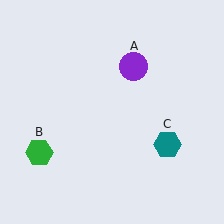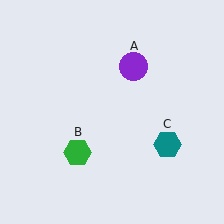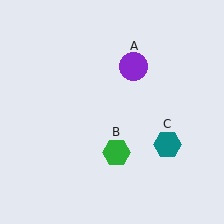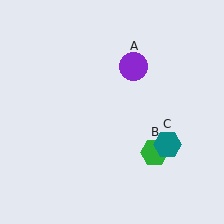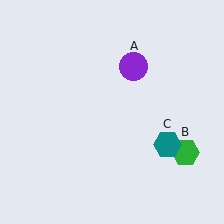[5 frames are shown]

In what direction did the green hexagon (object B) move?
The green hexagon (object B) moved right.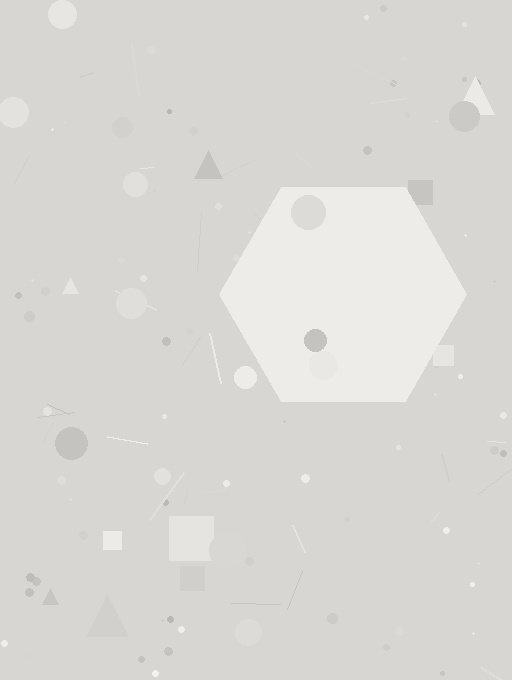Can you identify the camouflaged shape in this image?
The camouflaged shape is a hexagon.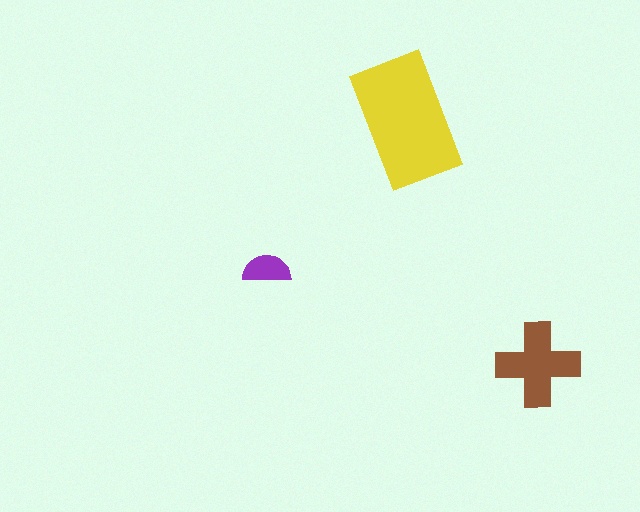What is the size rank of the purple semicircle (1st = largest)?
3rd.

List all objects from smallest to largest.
The purple semicircle, the brown cross, the yellow rectangle.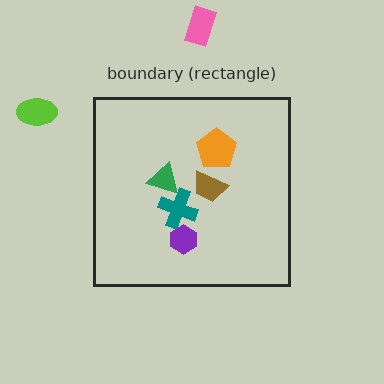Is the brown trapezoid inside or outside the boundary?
Inside.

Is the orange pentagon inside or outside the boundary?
Inside.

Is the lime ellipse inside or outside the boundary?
Outside.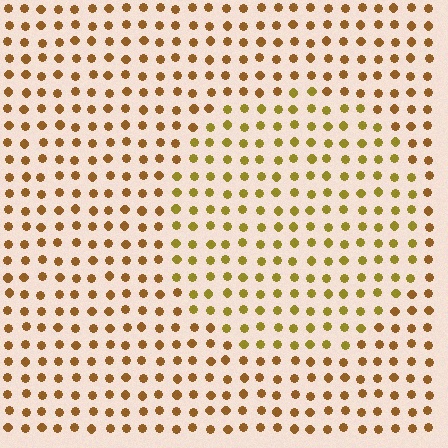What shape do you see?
I see a circle.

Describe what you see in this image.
The image is filled with small brown elements in a uniform arrangement. A circle-shaped region is visible where the elements are tinted to a slightly different hue, forming a subtle color boundary.